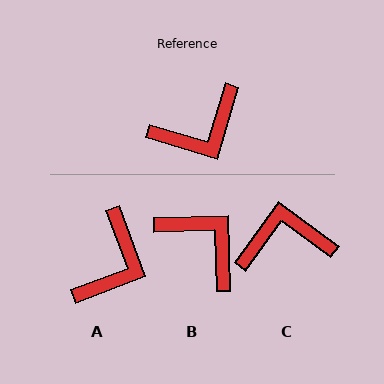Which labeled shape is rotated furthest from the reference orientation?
C, about 160 degrees away.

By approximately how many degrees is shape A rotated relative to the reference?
Approximately 37 degrees counter-clockwise.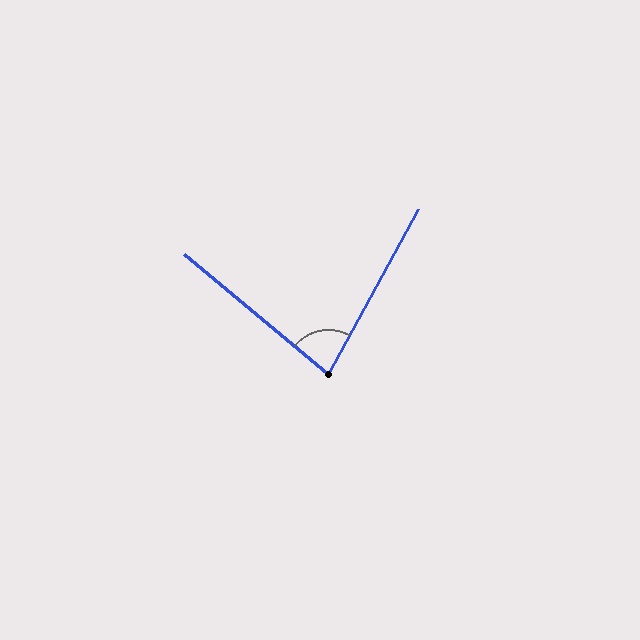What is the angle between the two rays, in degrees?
Approximately 79 degrees.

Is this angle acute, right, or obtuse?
It is acute.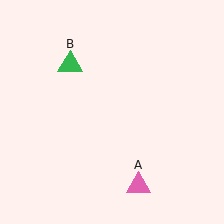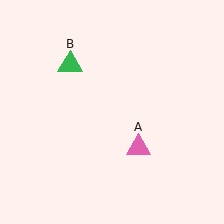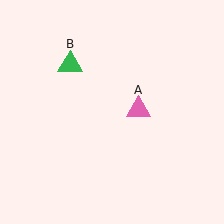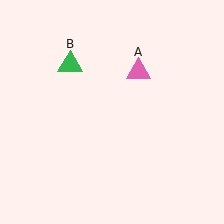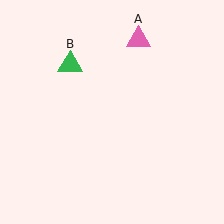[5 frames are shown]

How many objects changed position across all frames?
1 object changed position: pink triangle (object A).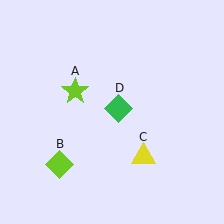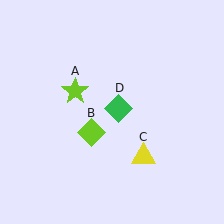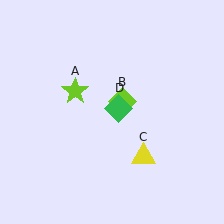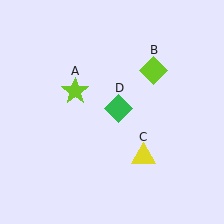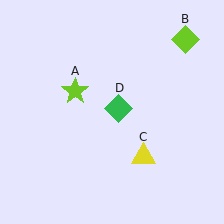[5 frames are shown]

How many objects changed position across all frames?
1 object changed position: lime diamond (object B).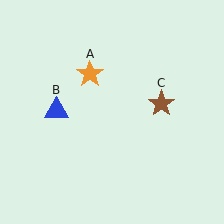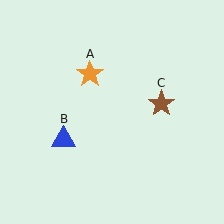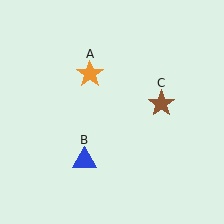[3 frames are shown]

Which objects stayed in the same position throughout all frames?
Orange star (object A) and brown star (object C) remained stationary.